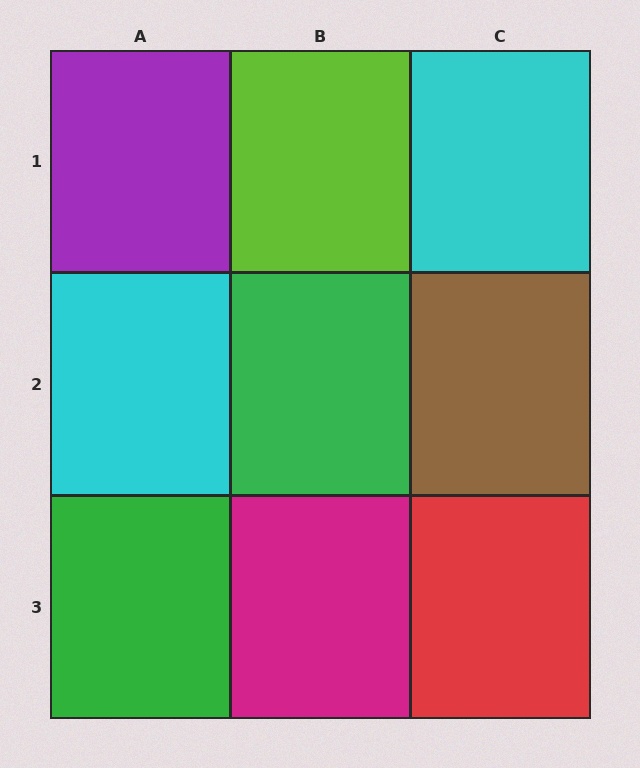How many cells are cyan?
2 cells are cyan.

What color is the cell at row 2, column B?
Green.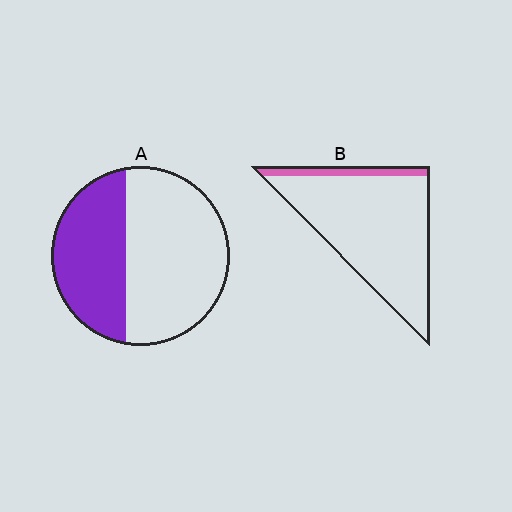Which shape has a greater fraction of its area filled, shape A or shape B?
Shape A.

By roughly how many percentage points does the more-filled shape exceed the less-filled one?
By roughly 30 percentage points (A over B).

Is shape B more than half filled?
No.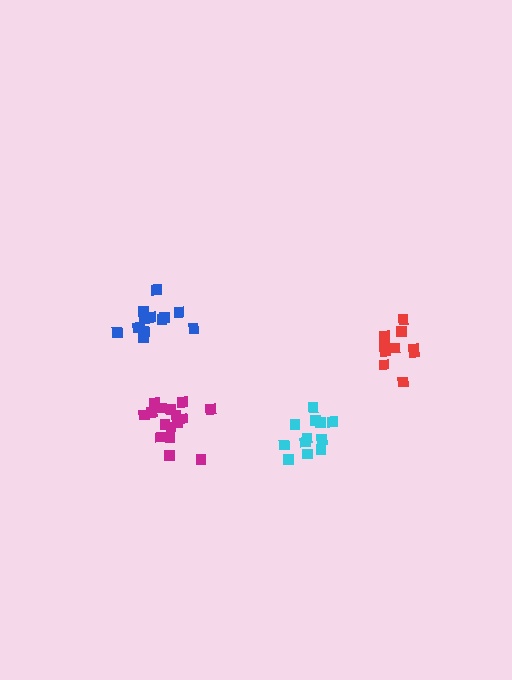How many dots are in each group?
Group 1: 16 dots, Group 2: 10 dots, Group 3: 12 dots, Group 4: 13 dots (51 total).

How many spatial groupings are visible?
There are 4 spatial groupings.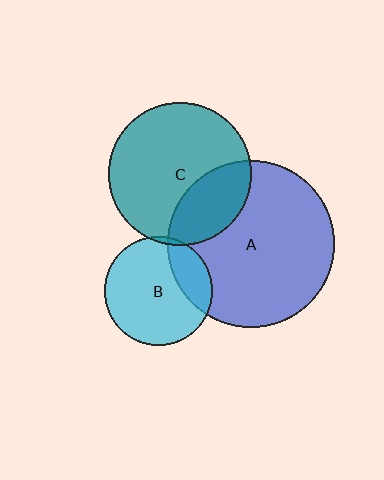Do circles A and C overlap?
Yes.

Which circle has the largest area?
Circle A (blue).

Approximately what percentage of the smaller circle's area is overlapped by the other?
Approximately 30%.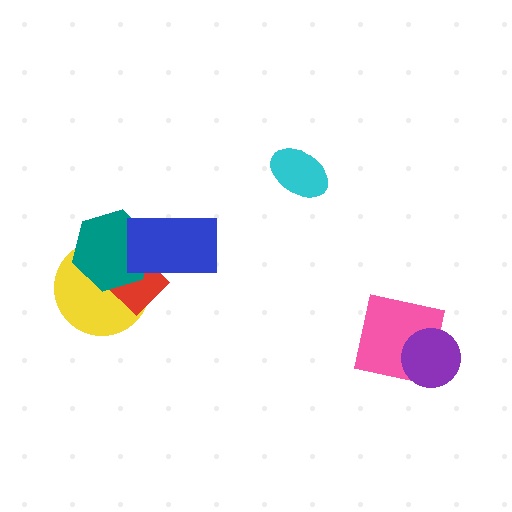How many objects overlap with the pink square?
1 object overlaps with the pink square.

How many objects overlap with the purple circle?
1 object overlaps with the purple circle.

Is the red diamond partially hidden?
Yes, it is partially covered by another shape.